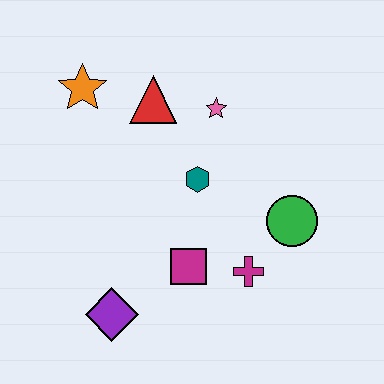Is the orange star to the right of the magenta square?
No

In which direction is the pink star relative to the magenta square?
The pink star is above the magenta square.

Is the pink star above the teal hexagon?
Yes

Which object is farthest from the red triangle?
The purple diamond is farthest from the red triangle.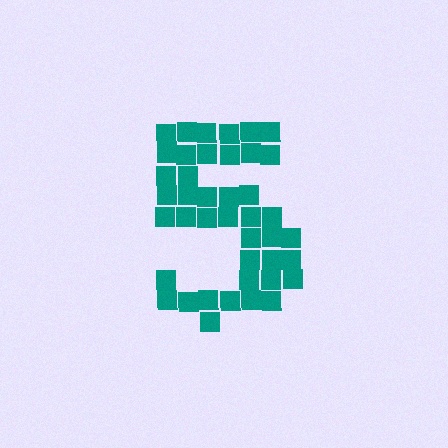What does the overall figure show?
The overall figure shows the digit 5.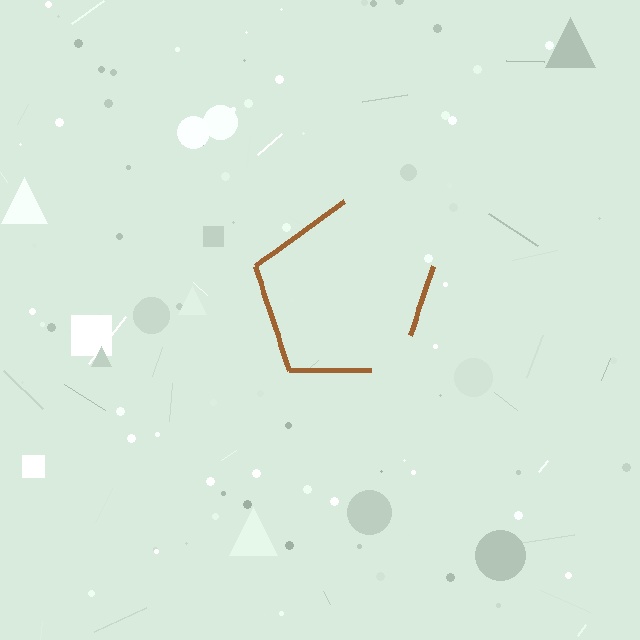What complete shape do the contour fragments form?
The contour fragments form a pentagon.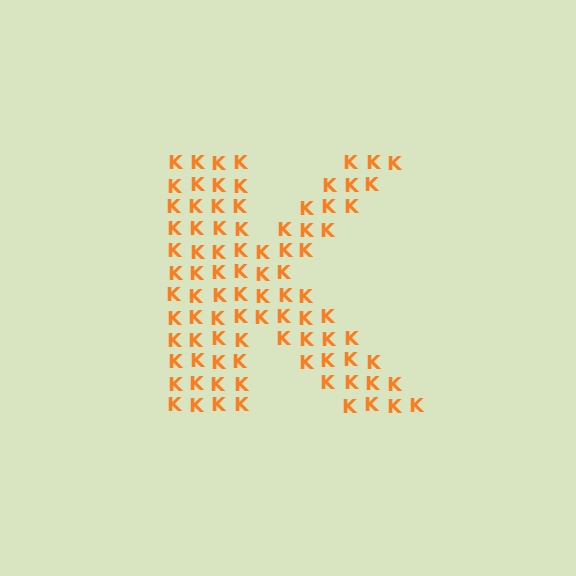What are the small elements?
The small elements are letter K's.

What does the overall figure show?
The overall figure shows the letter K.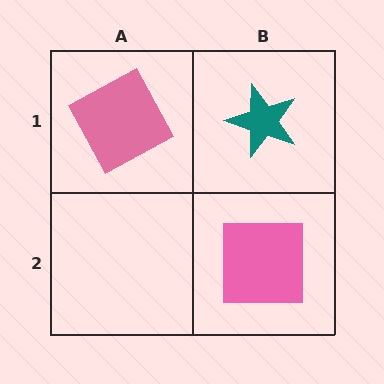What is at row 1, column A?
A pink square.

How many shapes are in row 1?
2 shapes.